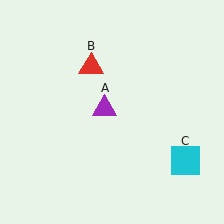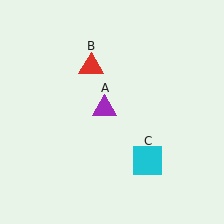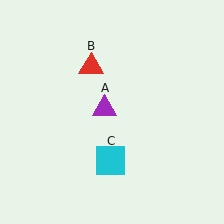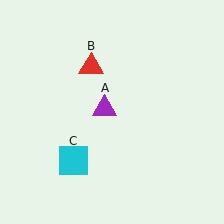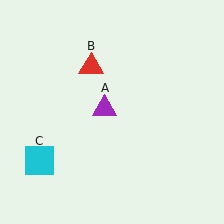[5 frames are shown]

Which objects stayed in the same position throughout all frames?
Purple triangle (object A) and red triangle (object B) remained stationary.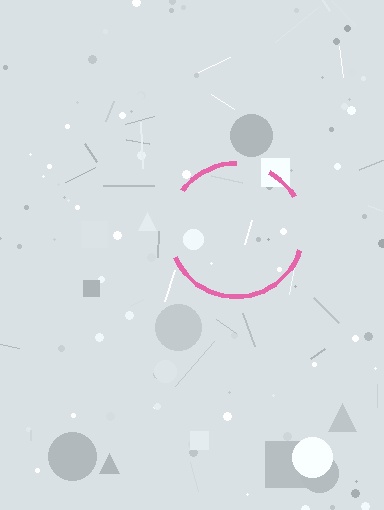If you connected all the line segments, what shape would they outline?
They would outline a circle.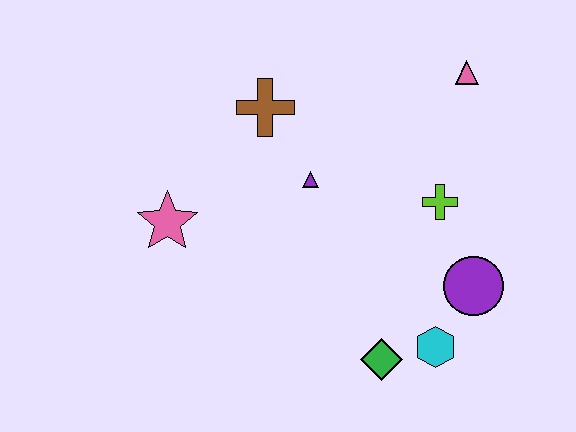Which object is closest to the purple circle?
The cyan hexagon is closest to the purple circle.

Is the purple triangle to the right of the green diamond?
No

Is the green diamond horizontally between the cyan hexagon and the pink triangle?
No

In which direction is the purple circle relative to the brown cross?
The purple circle is to the right of the brown cross.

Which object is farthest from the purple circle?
The pink star is farthest from the purple circle.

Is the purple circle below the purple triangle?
Yes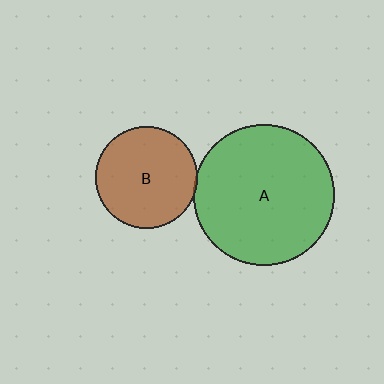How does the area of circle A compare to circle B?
Approximately 1.9 times.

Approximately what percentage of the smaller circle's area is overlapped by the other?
Approximately 5%.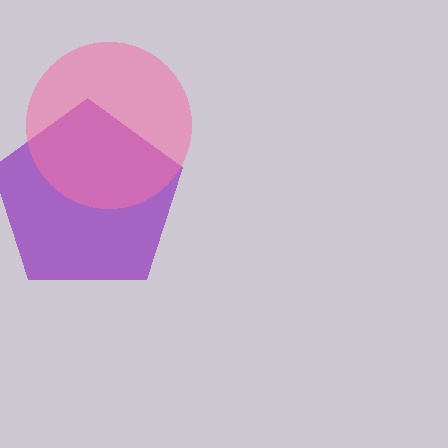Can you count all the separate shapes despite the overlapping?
Yes, there are 2 separate shapes.